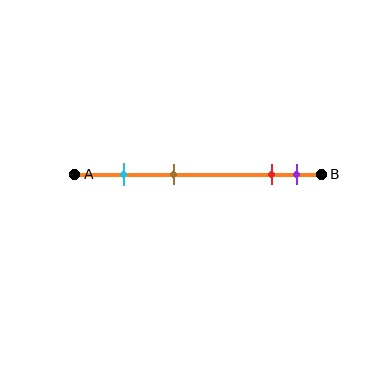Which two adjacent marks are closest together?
The red and purple marks are the closest adjacent pair.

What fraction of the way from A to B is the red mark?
The red mark is approximately 80% (0.8) of the way from A to B.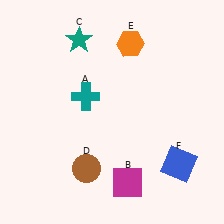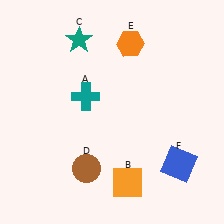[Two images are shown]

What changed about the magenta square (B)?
In Image 1, B is magenta. In Image 2, it changed to orange.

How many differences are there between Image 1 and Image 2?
There is 1 difference between the two images.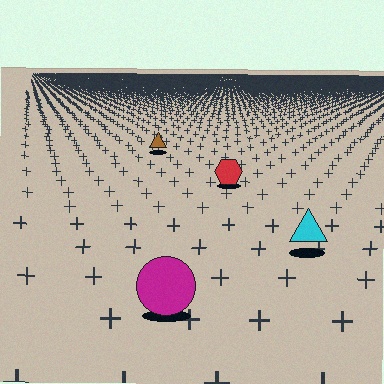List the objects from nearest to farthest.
From nearest to farthest: the magenta circle, the cyan triangle, the red hexagon, the brown triangle.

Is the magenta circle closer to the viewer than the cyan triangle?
Yes. The magenta circle is closer — you can tell from the texture gradient: the ground texture is coarser near it.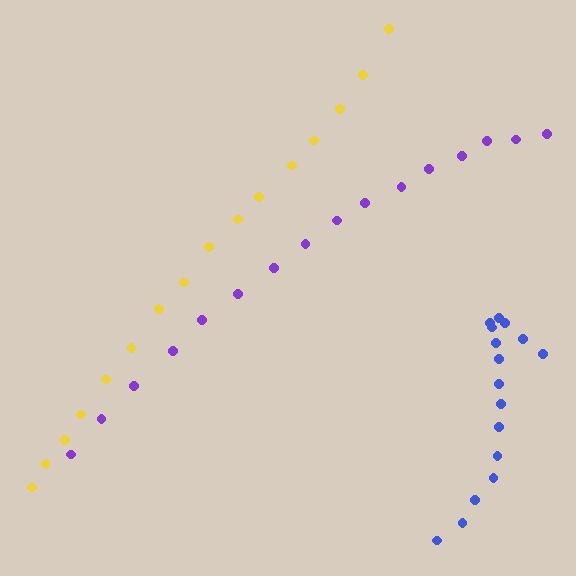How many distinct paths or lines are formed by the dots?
There are 3 distinct paths.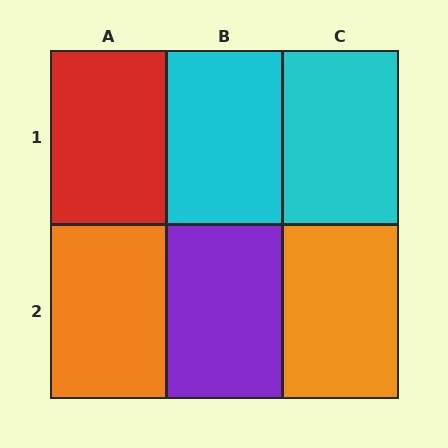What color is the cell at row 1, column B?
Cyan.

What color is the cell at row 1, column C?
Cyan.